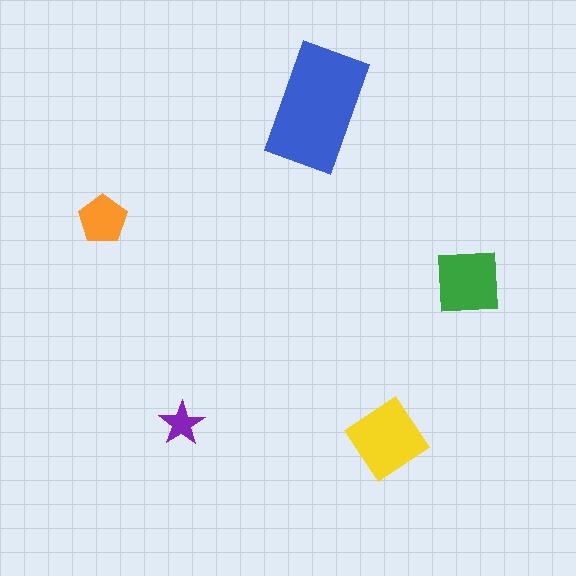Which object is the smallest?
The purple star.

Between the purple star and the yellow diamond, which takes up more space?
The yellow diamond.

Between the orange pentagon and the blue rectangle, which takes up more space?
The blue rectangle.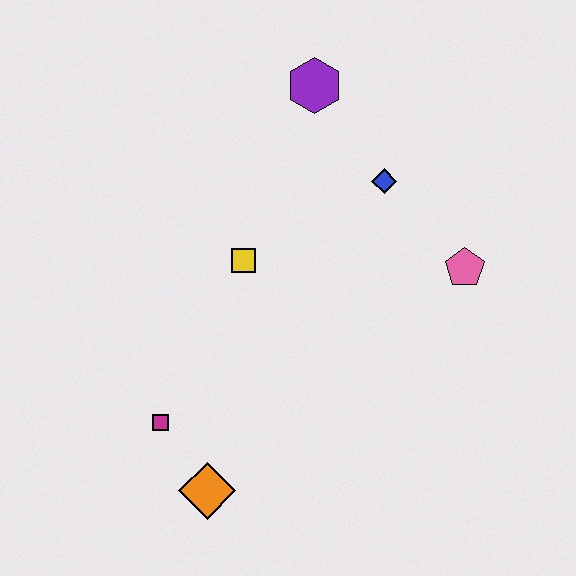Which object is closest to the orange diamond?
The magenta square is closest to the orange diamond.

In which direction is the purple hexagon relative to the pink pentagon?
The purple hexagon is above the pink pentagon.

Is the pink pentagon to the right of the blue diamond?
Yes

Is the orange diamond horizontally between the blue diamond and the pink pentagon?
No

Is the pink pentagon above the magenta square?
Yes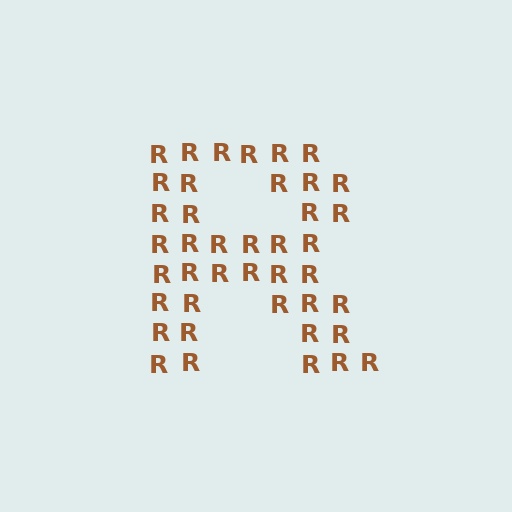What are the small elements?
The small elements are letter R's.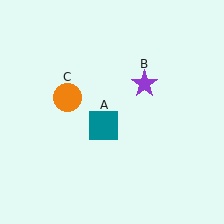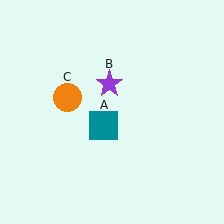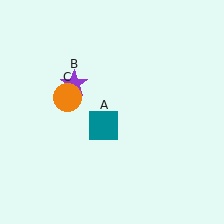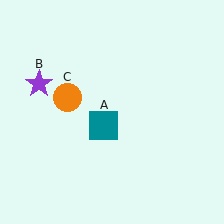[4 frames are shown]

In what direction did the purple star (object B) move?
The purple star (object B) moved left.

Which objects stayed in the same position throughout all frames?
Teal square (object A) and orange circle (object C) remained stationary.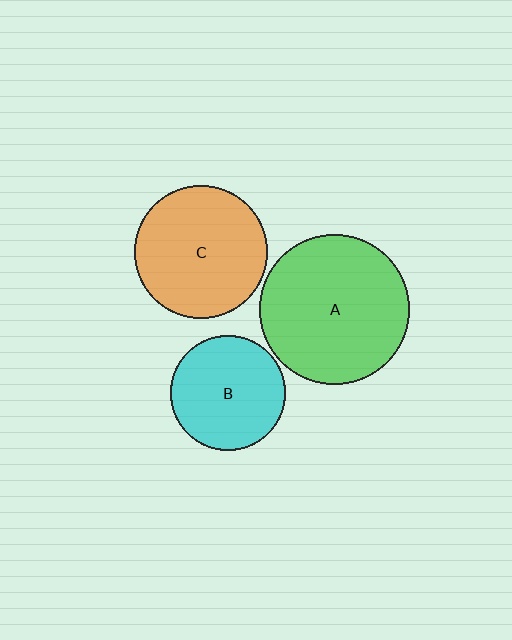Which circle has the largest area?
Circle A (green).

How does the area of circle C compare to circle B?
Approximately 1.3 times.